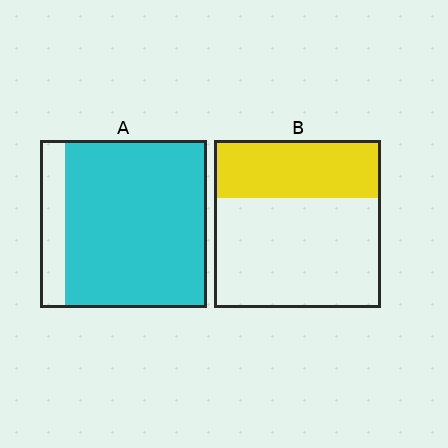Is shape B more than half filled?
No.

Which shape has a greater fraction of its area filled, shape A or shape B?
Shape A.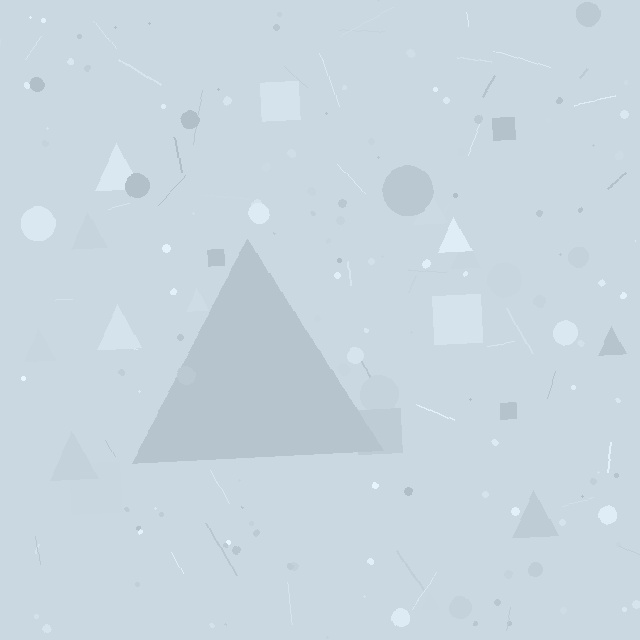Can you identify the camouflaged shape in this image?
The camouflaged shape is a triangle.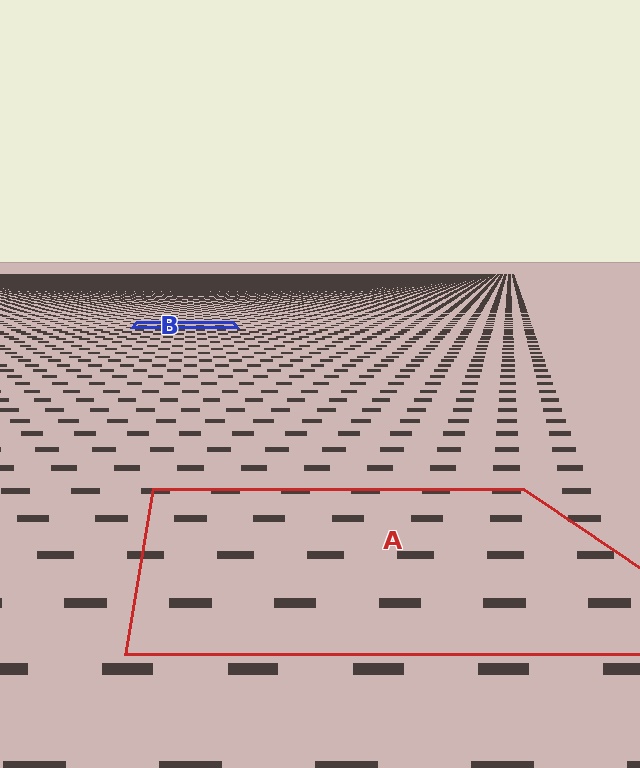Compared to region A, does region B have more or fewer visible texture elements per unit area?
Region B has more texture elements per unit area — they are packed more densely because it is farther away.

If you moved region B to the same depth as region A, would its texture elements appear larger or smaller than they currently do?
They would appear larger. At a closer depth, the same texture elements are projected at a bigger on-screen size.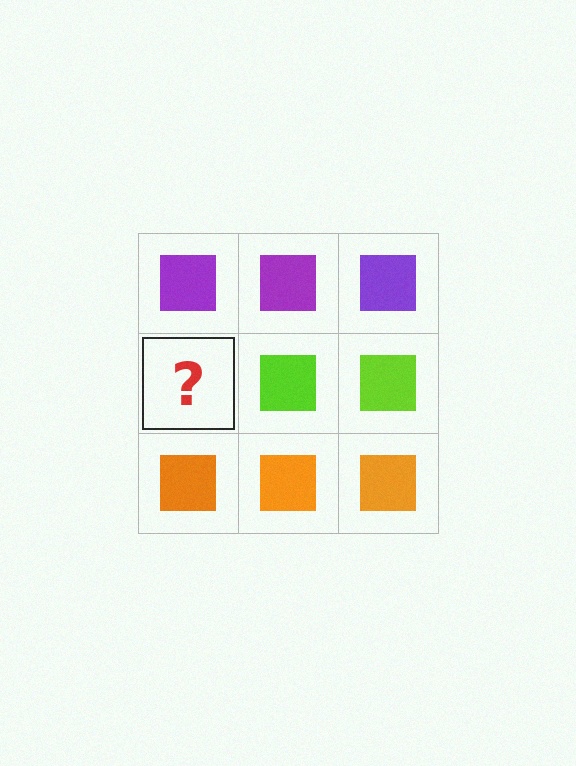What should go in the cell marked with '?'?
The missing cell should contain a lime square.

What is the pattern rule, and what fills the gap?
The rule is that each row has a consistent color. The gap should be filled with a lime square.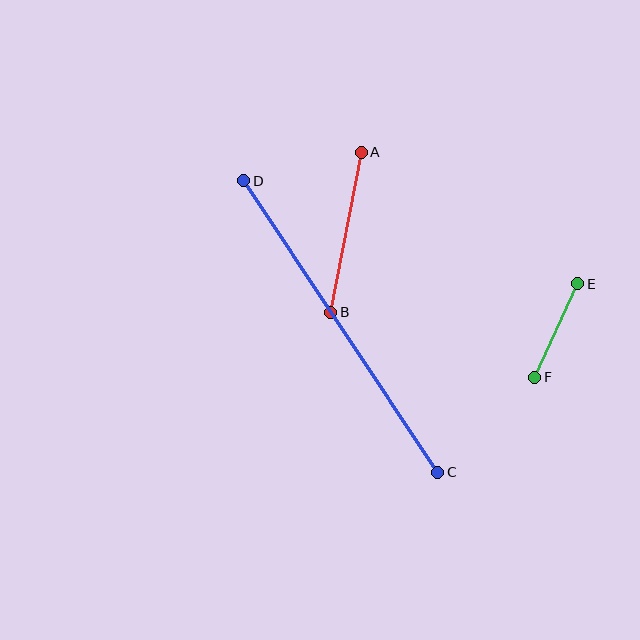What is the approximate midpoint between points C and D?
The midpoint is at approximately (341, 327) pixels.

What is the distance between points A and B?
The distance is approximately 163 pixels.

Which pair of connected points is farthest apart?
Points C and D are farthest apart.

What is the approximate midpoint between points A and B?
The midpoint is at approximately (346, 232) pixels.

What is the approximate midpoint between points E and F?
The midpoint is at approximately (556, 331) pixels.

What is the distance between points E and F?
The distance is approximately 103 pixels.